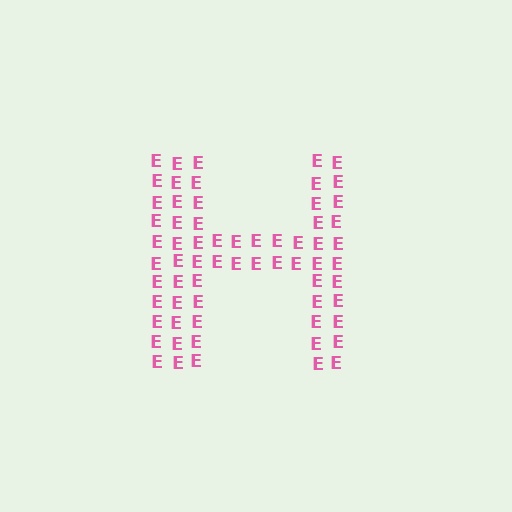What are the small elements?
The small elements are letter E's.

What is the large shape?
The large shape is the letter H.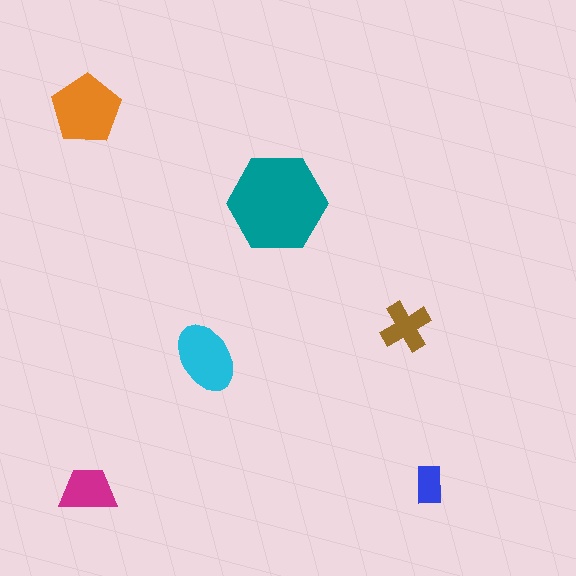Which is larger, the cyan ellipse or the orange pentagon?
The orange pentagon.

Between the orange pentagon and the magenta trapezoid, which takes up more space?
The orange pentagon.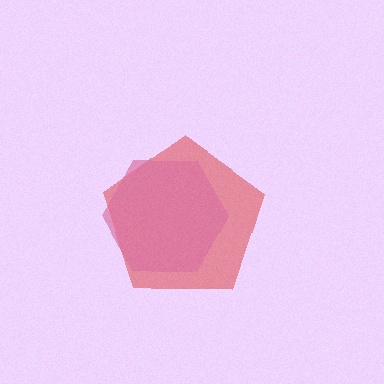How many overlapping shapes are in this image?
There are 2 overlapping shapes in the image.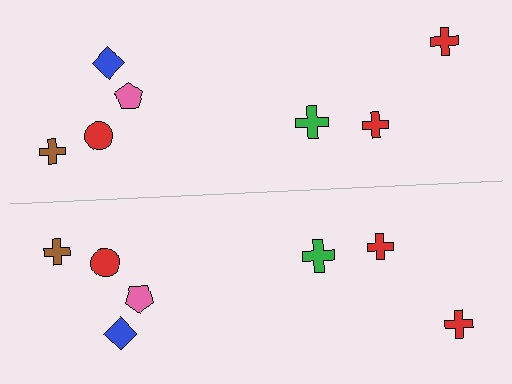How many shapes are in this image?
There are 14 shapes in this image.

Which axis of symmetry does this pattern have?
The pattern has a horizontal axis of symmetry running through the center of the image.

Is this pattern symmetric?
Yes, this pattern has bilateral (reflection) symmetry.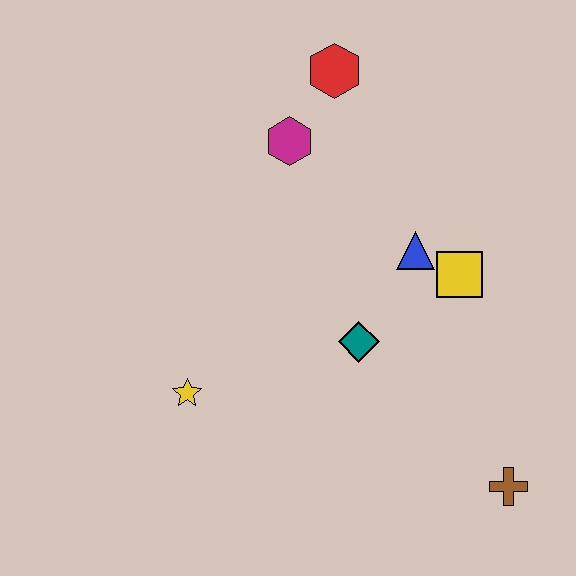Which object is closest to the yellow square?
The blue triangle is closest to the yellow square.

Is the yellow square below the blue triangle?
Yes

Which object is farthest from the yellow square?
The yellow star is farthest from the yellow square.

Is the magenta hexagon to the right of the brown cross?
No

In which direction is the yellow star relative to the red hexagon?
The yellow star is below the red hexagon.